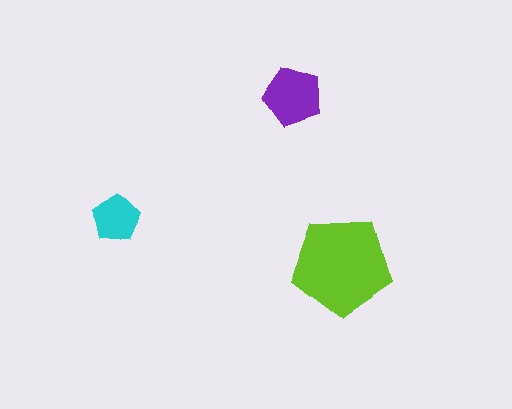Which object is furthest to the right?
The lime pentagon is rightmost.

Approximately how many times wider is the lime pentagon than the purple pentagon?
About 1.5 times wider.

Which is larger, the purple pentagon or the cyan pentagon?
The purple one.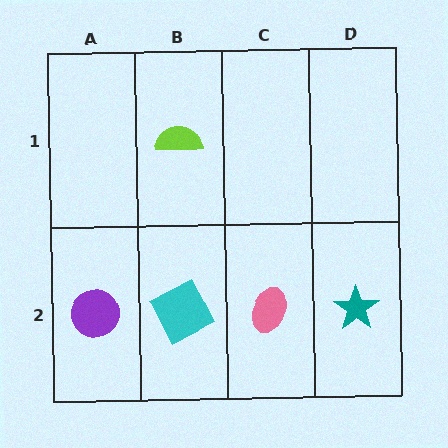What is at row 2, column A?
A purple circle.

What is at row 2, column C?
A pink ellipse.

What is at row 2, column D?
A teal star.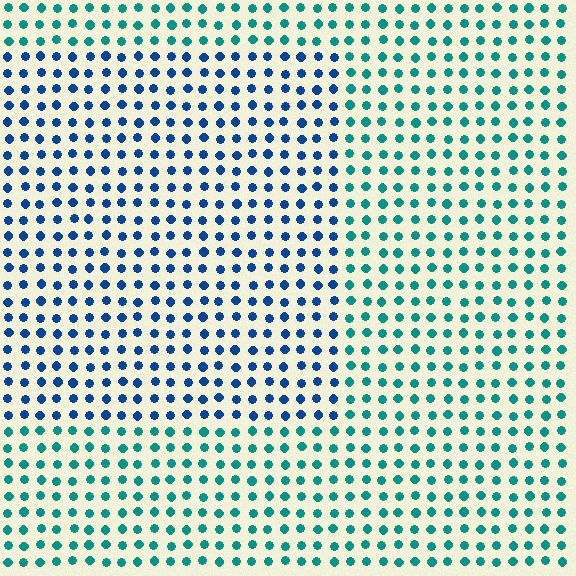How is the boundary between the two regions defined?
The boundary is defined purely by a slight shift in hue (about 41 degrees). Spacing, size, and orientation are identical on both sides.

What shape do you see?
I see a rectangle.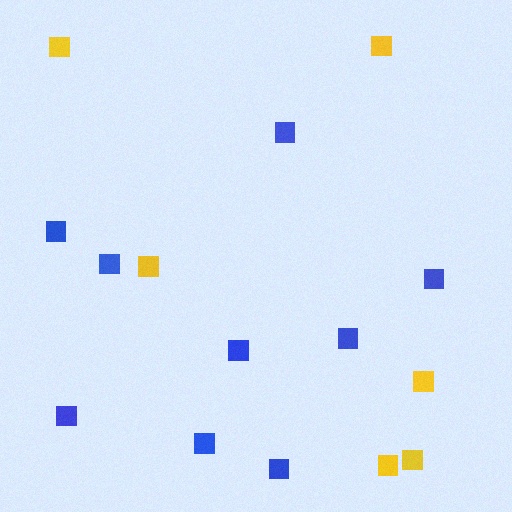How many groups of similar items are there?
There are 2 groups: one group of blue squares (9) and one group of yellow squares (6).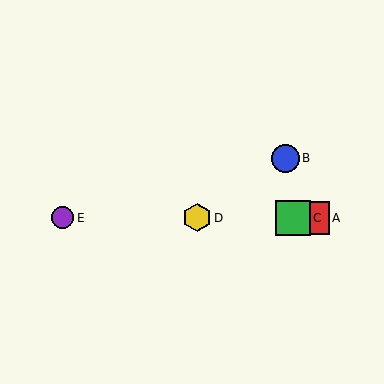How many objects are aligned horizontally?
4 objects (A, C, D, E) are aligned horizontally.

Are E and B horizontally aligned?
No, E is at y≈218 and B is at y≈158.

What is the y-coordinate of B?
Object B is at y≈158.